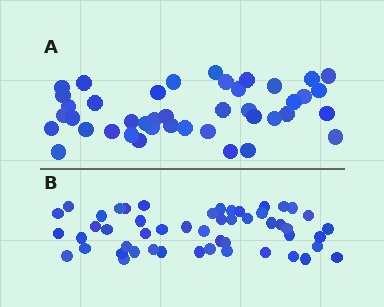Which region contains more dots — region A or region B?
Region B (the bottom region) has more dots.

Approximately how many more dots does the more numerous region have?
Region B has roughly 8 or so more dots than region A.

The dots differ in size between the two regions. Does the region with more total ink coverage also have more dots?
No. Region A has more total ink coverage because its dots are larger, but region B actually contains more individual dots. Total area can be misleading — the number of items is what matters here.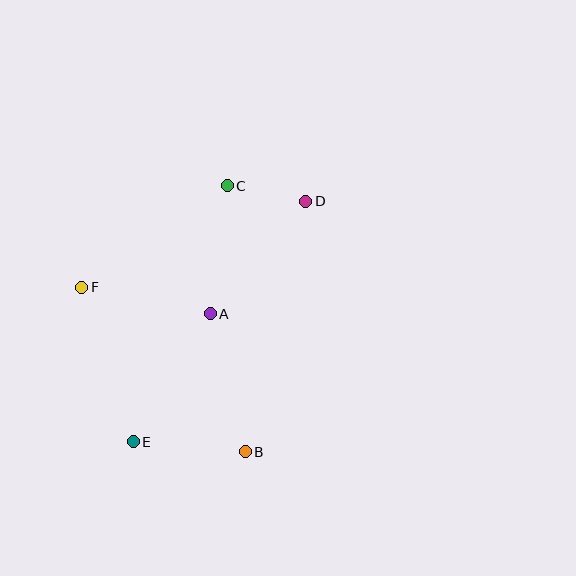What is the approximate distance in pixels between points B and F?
The distance between B and F is approximately 232 pixels.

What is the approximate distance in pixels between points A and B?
The distance between A and B is approximately 142 pixels.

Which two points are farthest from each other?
Points D and E are farthest from each other.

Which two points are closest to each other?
Points C and D are closest to each other.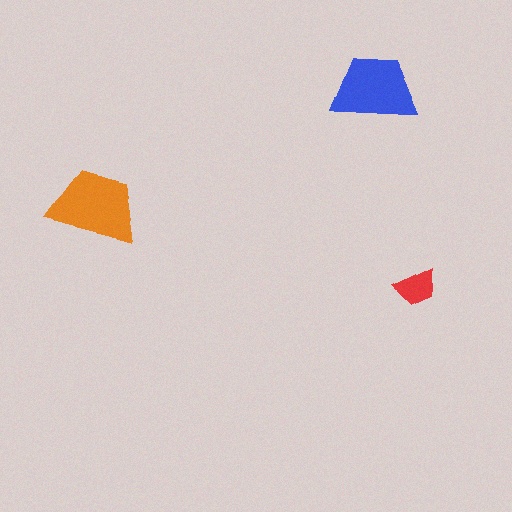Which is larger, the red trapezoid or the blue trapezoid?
The blue one.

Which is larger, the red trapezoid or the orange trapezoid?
The orange one.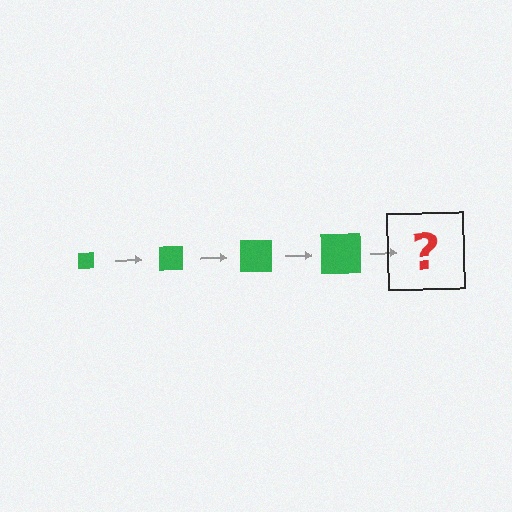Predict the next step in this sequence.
The next step is a green square, larger than the previous one.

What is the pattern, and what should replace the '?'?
The pattern is that the square gets progressively larger each step. The '?' should be a green square, larger than the previous one.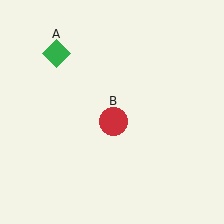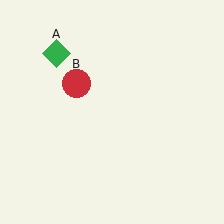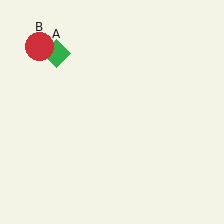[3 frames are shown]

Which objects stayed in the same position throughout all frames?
Green diamond (object A) remained stationary.